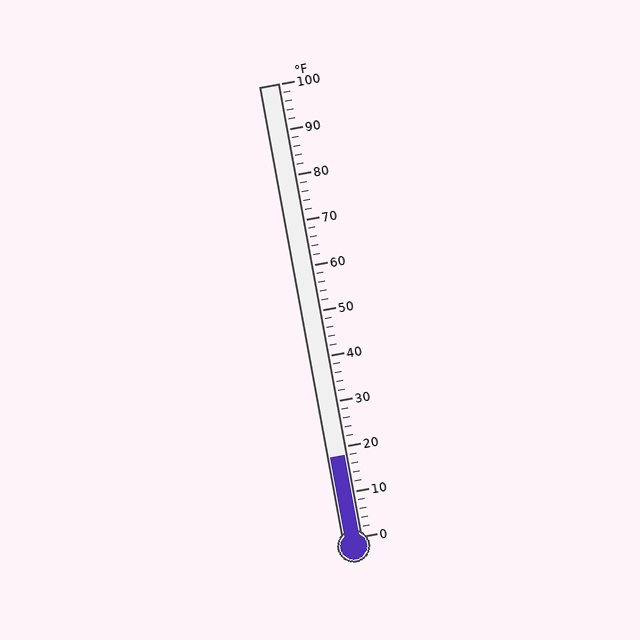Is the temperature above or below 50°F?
The temperature is below 50°F.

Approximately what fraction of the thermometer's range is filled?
The thermometer is filled to approximately 20% of its range.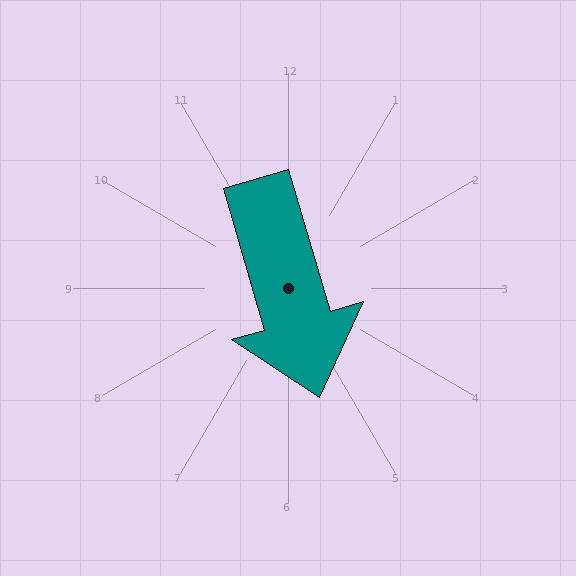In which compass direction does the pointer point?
South.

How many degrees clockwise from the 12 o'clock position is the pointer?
Approximately 164 degrees.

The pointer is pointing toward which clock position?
Roughly 5 o'clock.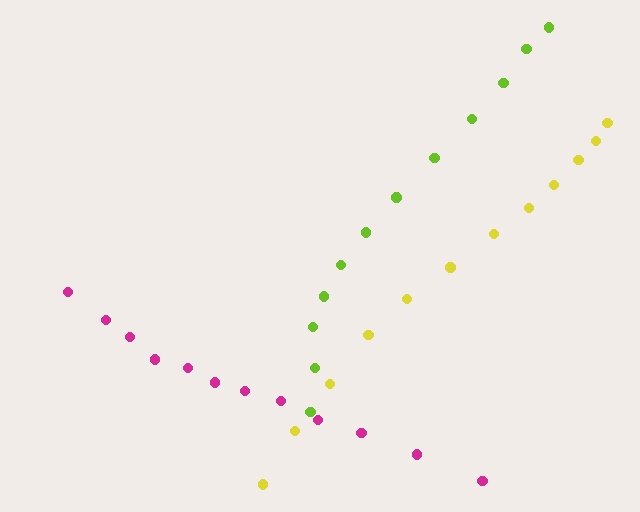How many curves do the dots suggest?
There are 3 distinct paths.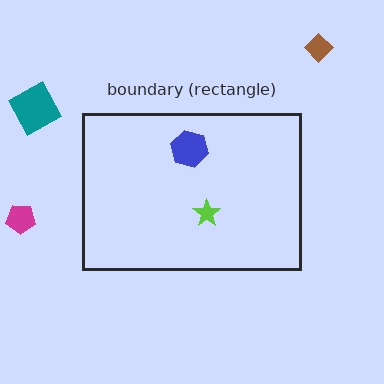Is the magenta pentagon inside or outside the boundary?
Outside.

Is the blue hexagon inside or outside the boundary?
Inside.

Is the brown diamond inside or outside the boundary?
Outside.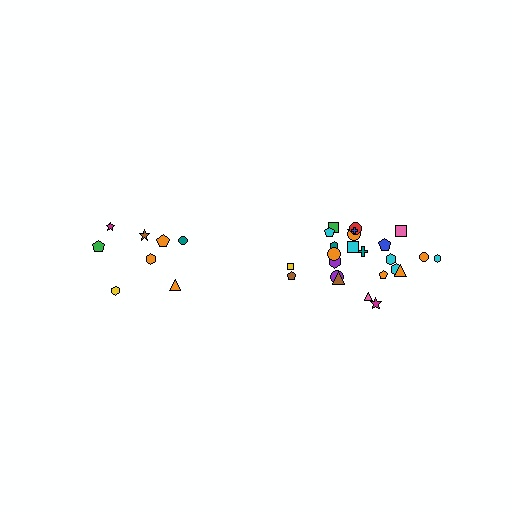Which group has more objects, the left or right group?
The right group.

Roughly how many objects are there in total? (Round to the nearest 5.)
Roughly 35 objects in total.